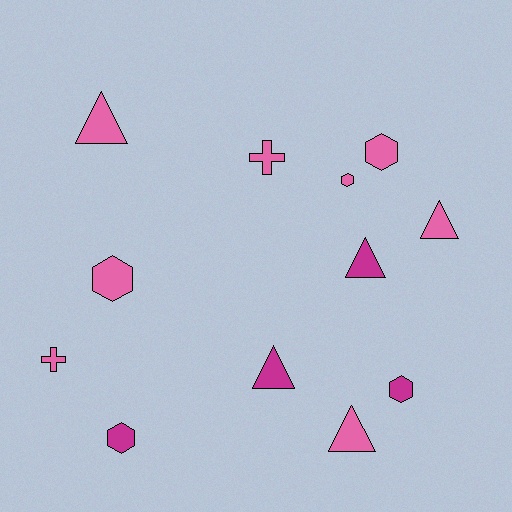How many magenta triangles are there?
There are 2 magenta triangles.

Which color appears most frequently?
Pink, with 8 objects.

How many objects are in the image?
There are 12 objects.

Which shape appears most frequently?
Hexagon, with 5 objects.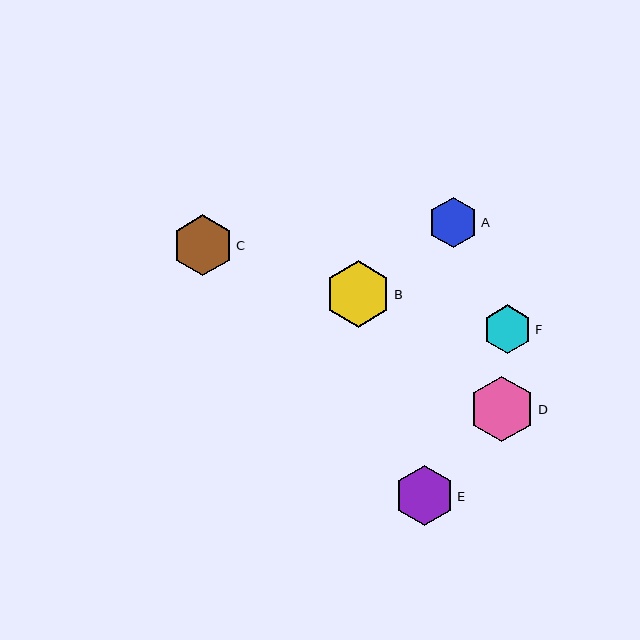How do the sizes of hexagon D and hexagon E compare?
Hexagon D and hexagon E are approximately the same size.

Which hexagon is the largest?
Hexagon B is the largest with a size of approximately 67 pixels.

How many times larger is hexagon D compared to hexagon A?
Hexagon D is approximately 1.3 times the size of hexagon A.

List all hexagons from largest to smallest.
From largest to smallest: B, D, C, E, A, F.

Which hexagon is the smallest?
Hexagon F is the smallest with a size of approximately 48 pixels.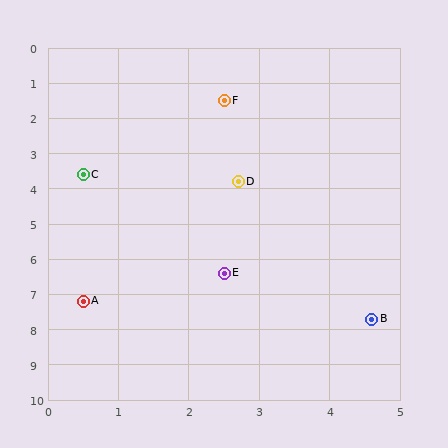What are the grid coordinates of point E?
Point E is at approximately (2.5, 6.4).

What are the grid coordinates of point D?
Point D is at approximately (2.7, 3.8).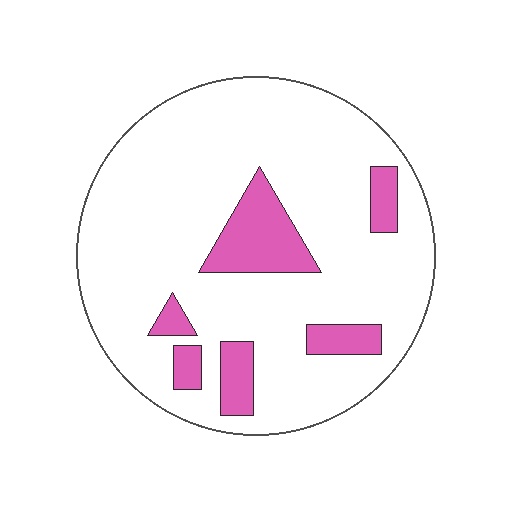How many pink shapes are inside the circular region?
6.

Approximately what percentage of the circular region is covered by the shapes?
Approximately 15%.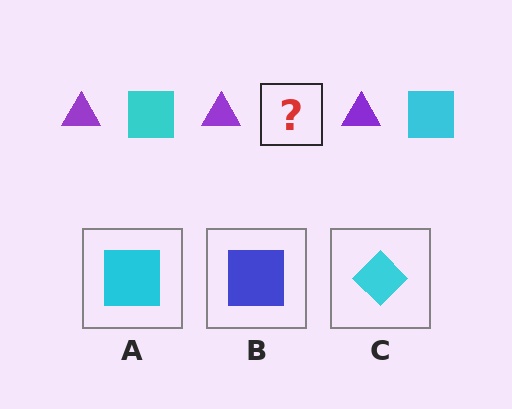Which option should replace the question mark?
Option A.